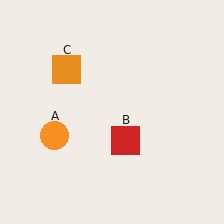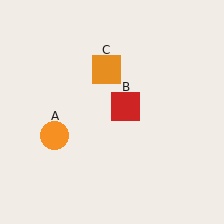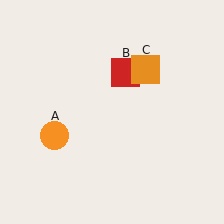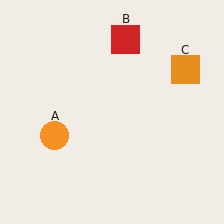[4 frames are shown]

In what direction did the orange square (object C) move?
The orange square (object C) moved right.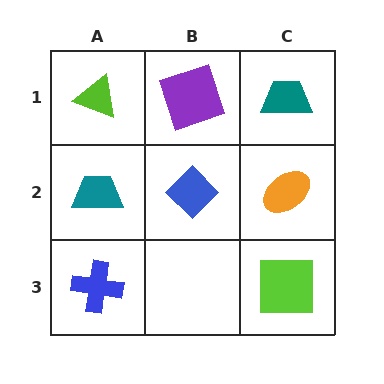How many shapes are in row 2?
3 shapes.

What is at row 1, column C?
A teal trapezoid.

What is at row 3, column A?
A blue cross.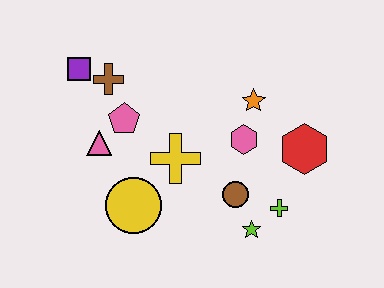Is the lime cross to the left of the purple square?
No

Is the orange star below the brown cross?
Yes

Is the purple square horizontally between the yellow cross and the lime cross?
No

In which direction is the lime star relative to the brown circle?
The lime star is below the brown circle.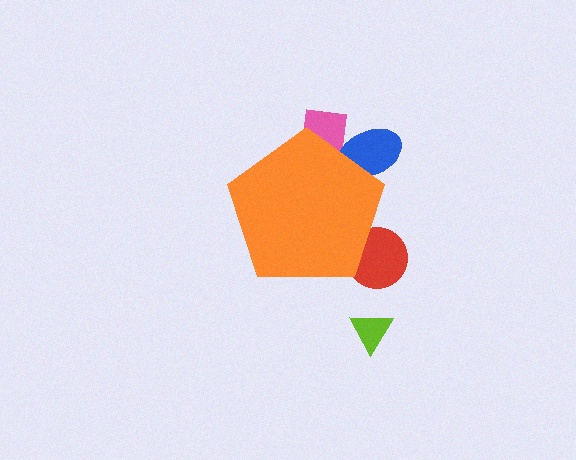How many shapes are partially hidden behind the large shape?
3 shapes are partially hidden.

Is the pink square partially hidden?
Yes, the pink square is partially hidden behind the orange pentagon.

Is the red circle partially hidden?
Yes, the red circle is partially hidden behind the orange pentagon.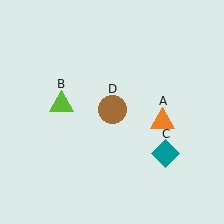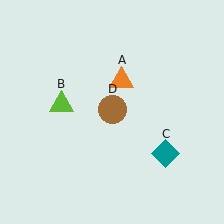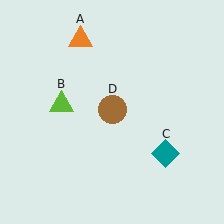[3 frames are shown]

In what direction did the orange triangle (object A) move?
The orange triangle (object A) moved up and to the left.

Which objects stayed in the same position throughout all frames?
Lime triangle (object B) and teal diamond (object C) and brown circle (object D) remained stationary.